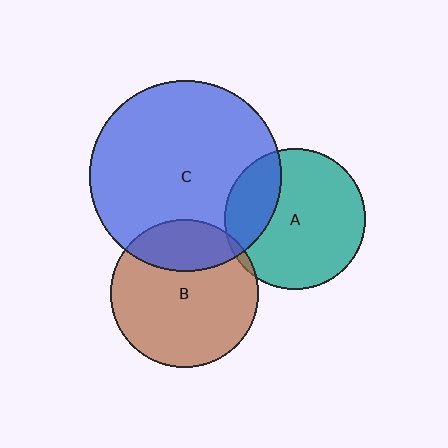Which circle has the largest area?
Circle C (blue).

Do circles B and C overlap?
Yes.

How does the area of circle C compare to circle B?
Approximately 1.7 times.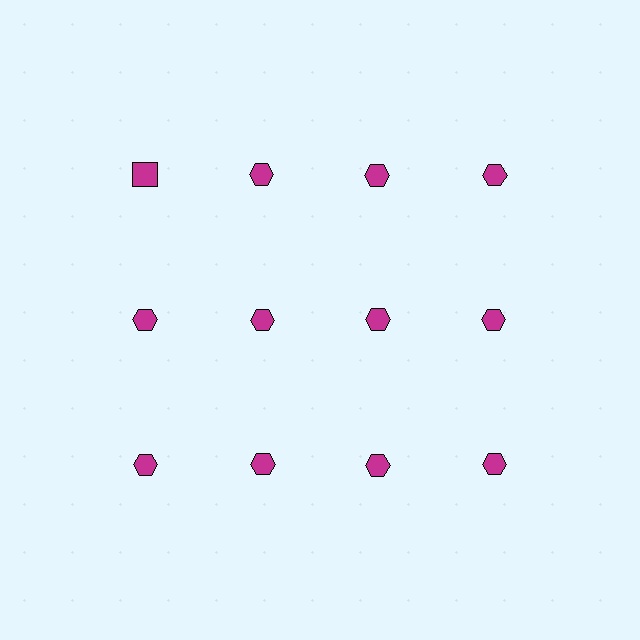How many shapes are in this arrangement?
There are 12 shapes arranged in a grid pattern.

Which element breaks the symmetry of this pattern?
The magenta square in the top row, leftmost column breaks the symmetry. All other shapes are magenta hexagons.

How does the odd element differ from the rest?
It has a different shape: square instead of hexagon.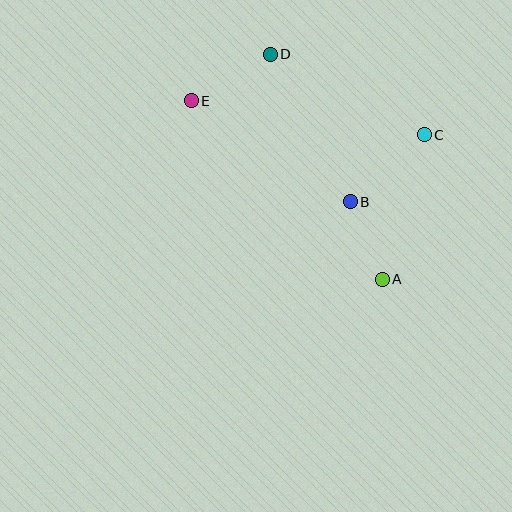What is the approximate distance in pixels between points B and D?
The distance between B and D is approximately 168 pixels.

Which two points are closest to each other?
Points A and B are closest to each other.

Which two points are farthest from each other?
Points A and E are farthest from each other.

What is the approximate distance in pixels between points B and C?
The distance between B and C is approximately 100 pixels.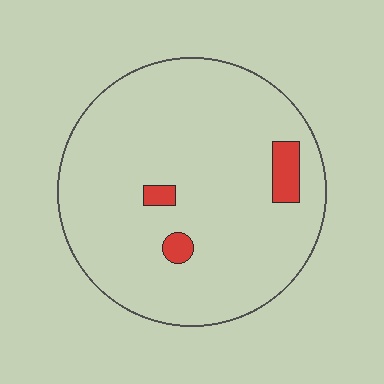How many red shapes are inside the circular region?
3.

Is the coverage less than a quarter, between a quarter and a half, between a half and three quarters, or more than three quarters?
Less than a quarter.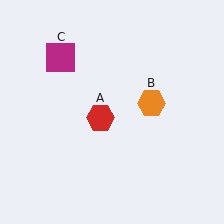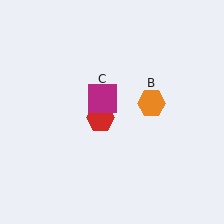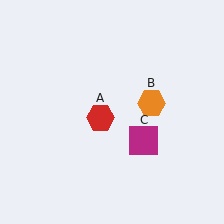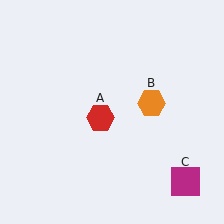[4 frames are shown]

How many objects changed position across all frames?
1 object changed position: magenta square (object C).